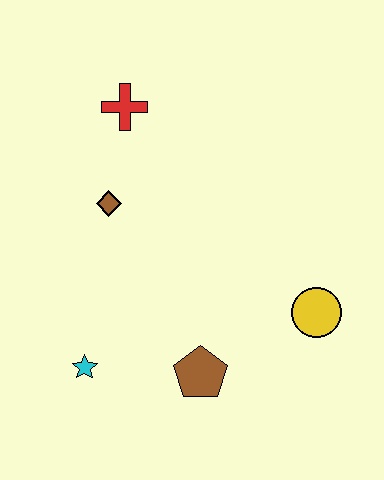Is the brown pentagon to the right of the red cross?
Yes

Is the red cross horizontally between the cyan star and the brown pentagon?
Yes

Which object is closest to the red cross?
The brown diamond is closest to the red cross.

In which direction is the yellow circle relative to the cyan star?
The yellow circle is to the right of the cyan star.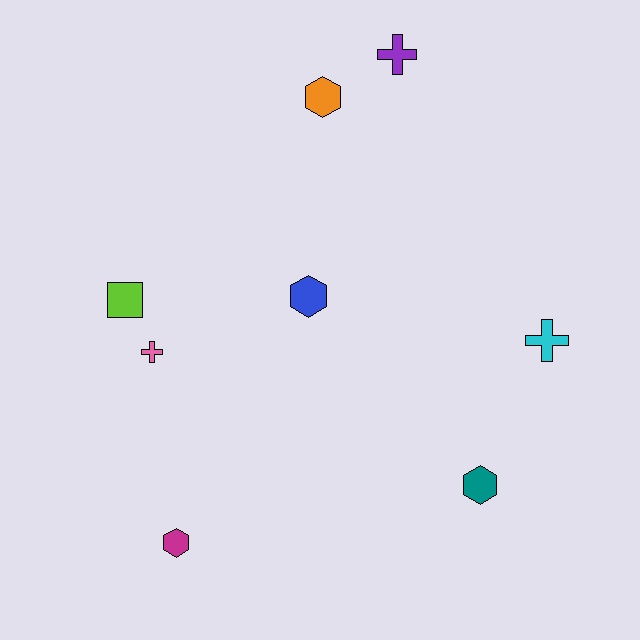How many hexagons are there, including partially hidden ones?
There are 4 hexagons.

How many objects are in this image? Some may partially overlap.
There are 8 objects.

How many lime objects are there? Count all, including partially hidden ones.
There is 1 lime object.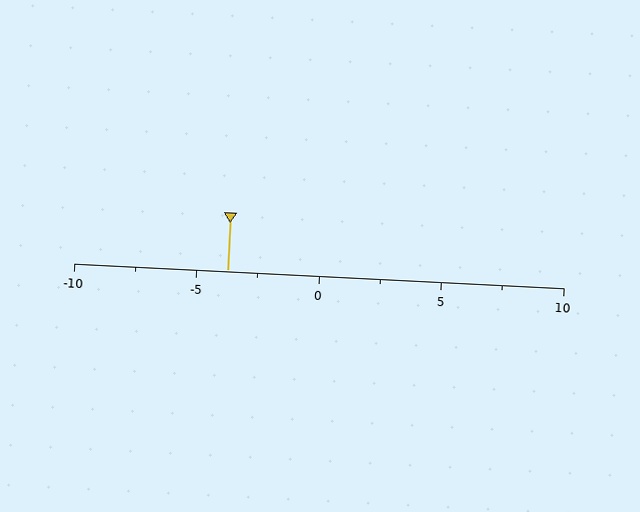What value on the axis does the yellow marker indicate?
The marker indicates approximately -3.8.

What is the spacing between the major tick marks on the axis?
The major ticks are spaced 5 apart.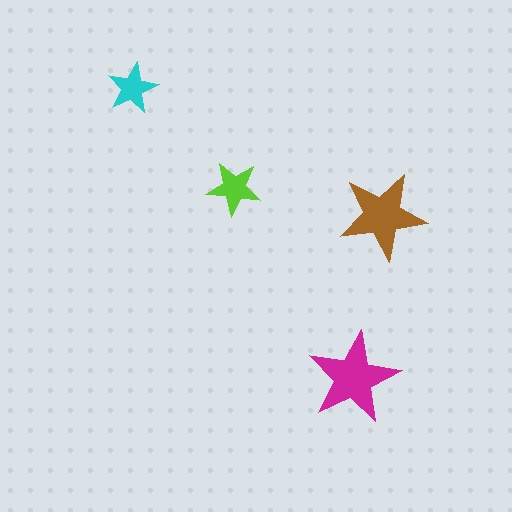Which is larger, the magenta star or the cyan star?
The magenta one.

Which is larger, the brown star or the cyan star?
The brown one.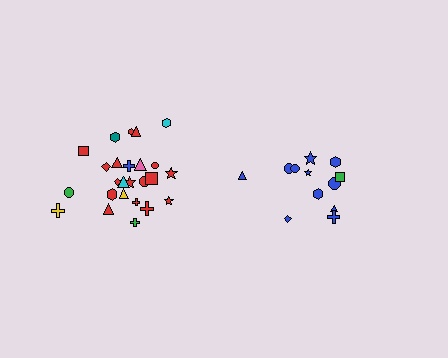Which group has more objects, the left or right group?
The left group.